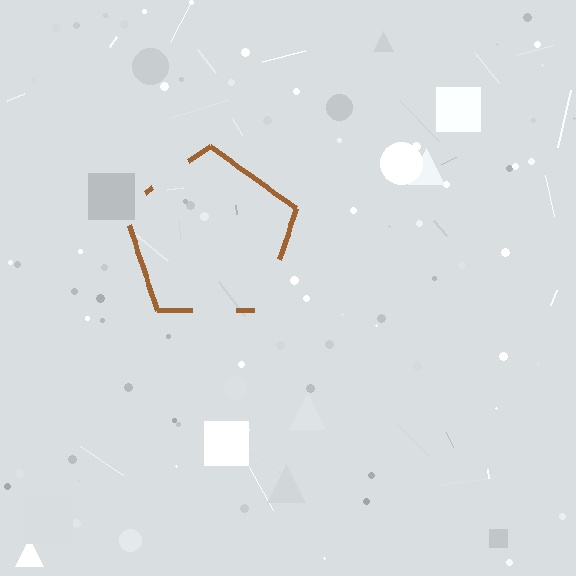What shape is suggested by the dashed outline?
The dashed outline suggests a pentagon.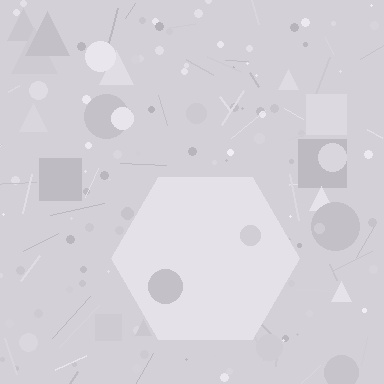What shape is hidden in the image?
A hexagon is hidden in the image.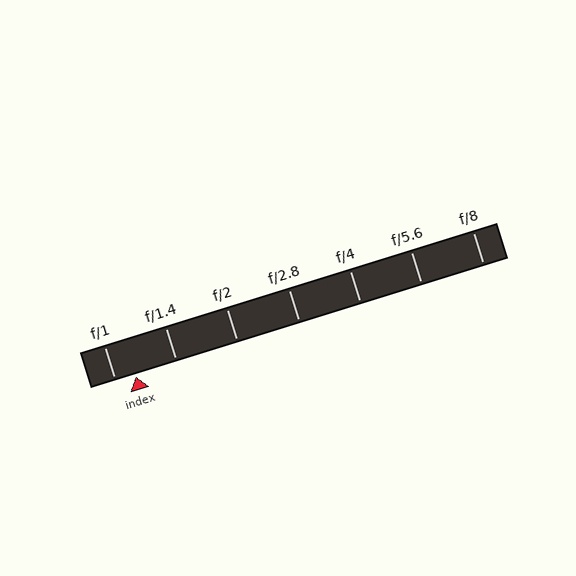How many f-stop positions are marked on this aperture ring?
There are 7 f-stop positions marked.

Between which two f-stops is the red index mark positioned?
The index mark is between f/1 and f/1.4.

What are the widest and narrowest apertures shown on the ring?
The widest aperture shown is f/1 and the narrowest is f/8.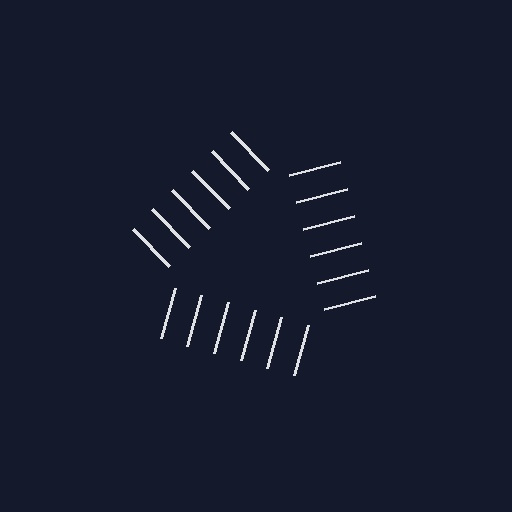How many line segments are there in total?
18 — 6 along each of the 3 edges.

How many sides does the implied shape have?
3 sides — the line-ends trace a triangle.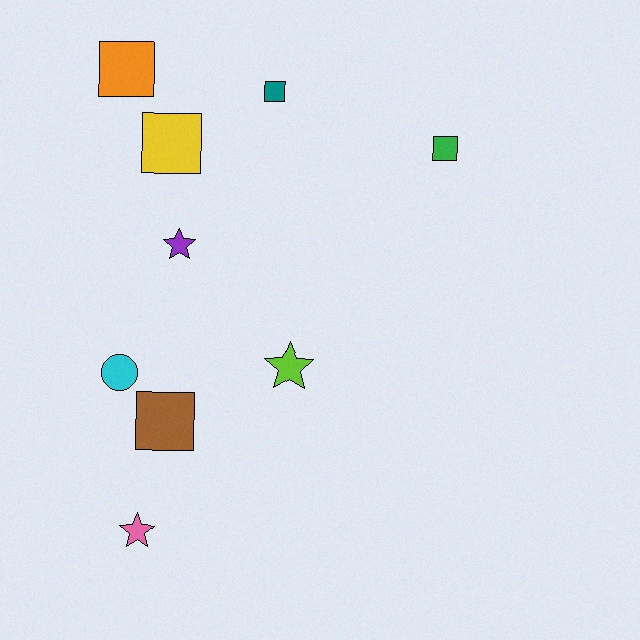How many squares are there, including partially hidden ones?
There are 5 squares.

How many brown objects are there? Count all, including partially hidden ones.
There is 1 brown object.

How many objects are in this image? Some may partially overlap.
There are 9 objects.